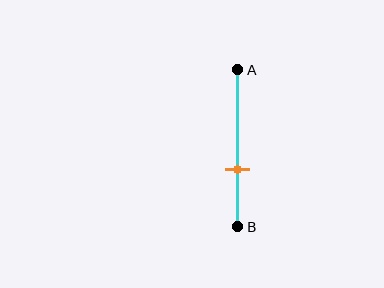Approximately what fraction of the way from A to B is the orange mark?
The orange mark is approximately 65% of the way from A to B.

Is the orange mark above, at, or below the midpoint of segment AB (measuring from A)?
The orange mark is below the midpoint of segment AB.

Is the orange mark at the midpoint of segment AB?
No, the mark is at about 65% from A, not at the 50% midpoint.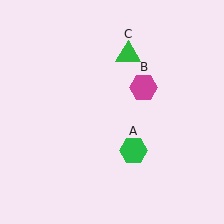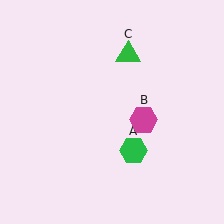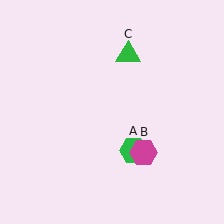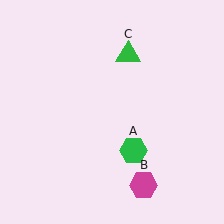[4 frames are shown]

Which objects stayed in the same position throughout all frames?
Green hexagon (object A) and green triangle (object C) remained stationary.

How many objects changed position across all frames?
1 object changed position: magenta hexagon (object B).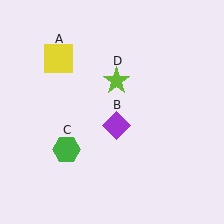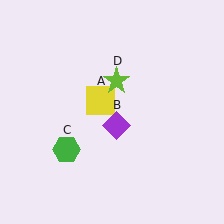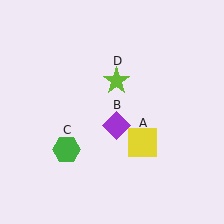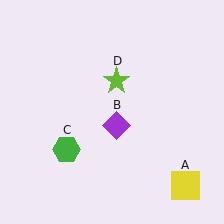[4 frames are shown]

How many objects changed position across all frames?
1 object changed position: yellow square (object A).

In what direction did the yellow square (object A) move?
The yellow square (object A) moved down and to the right.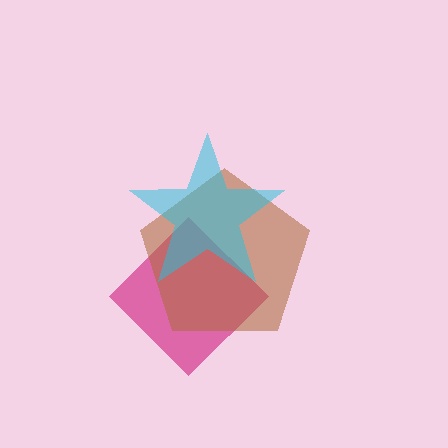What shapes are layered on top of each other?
The layered shapes are: a magenta diamond, a brown pentagon, a cyan star.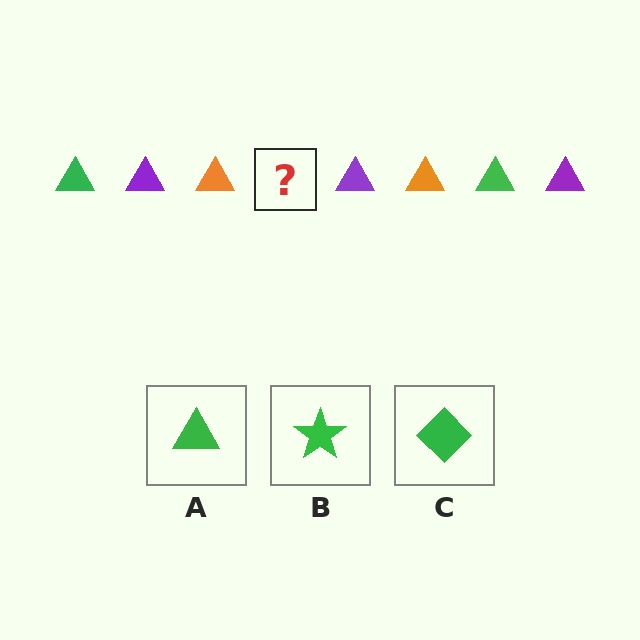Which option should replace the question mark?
Option A.